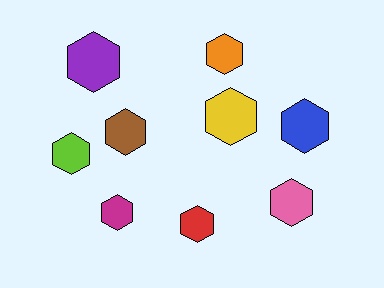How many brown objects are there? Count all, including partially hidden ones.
There is 1 brown object.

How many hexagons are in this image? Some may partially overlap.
There are 9 hexagons.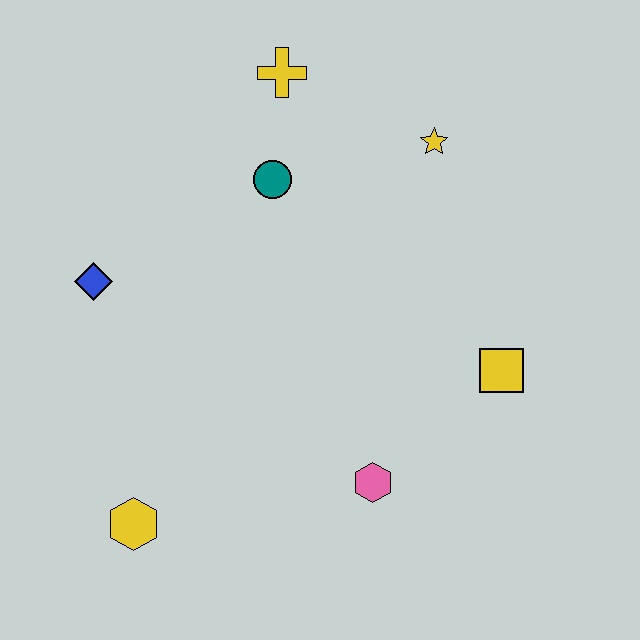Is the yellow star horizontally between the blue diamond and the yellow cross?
No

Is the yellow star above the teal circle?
Yes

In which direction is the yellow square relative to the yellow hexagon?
The yellow square is to the right of the yellow hexagon.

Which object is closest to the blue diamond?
The teal circle is closest to the blue diamond.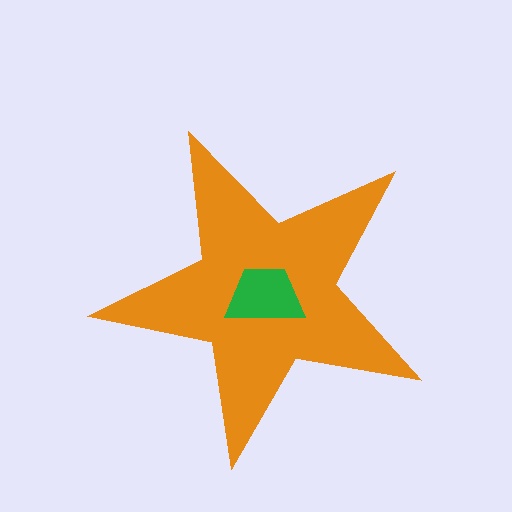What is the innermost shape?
The green trapezoid.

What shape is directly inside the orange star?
The green trapezoid.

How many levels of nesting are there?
2.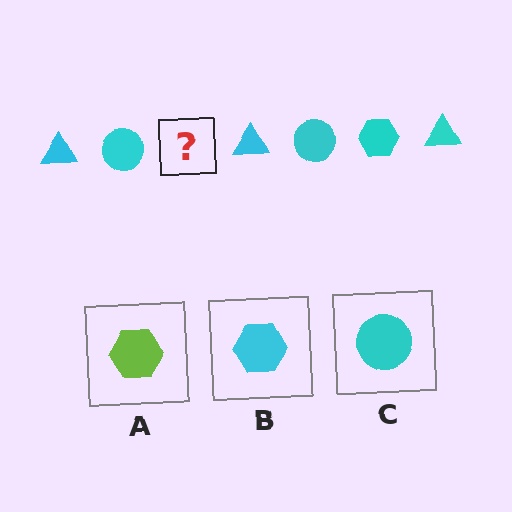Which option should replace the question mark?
Option B.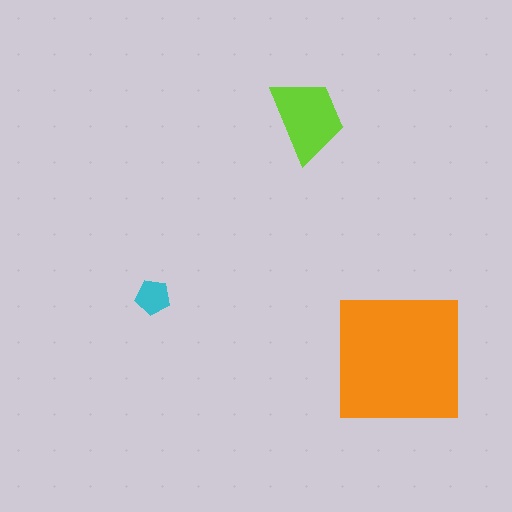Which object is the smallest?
The cyan pentagon.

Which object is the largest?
The orange square.